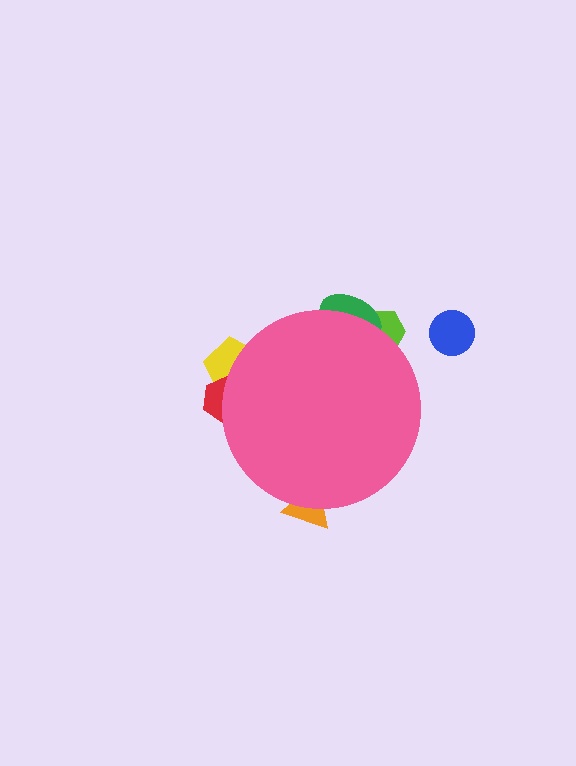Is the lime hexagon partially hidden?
Yes, the lime hexagon is partially hidden behind the pink circle.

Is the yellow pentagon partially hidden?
Yes, the yellow pentagon is partially hidden behind the pink circle.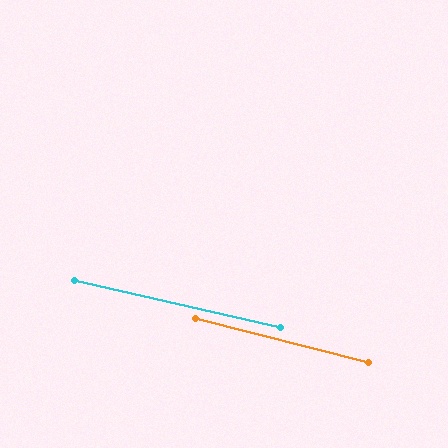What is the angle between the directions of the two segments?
Approximately 1 degree.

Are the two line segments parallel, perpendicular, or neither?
Parallel — their directions differ by only 1.3°.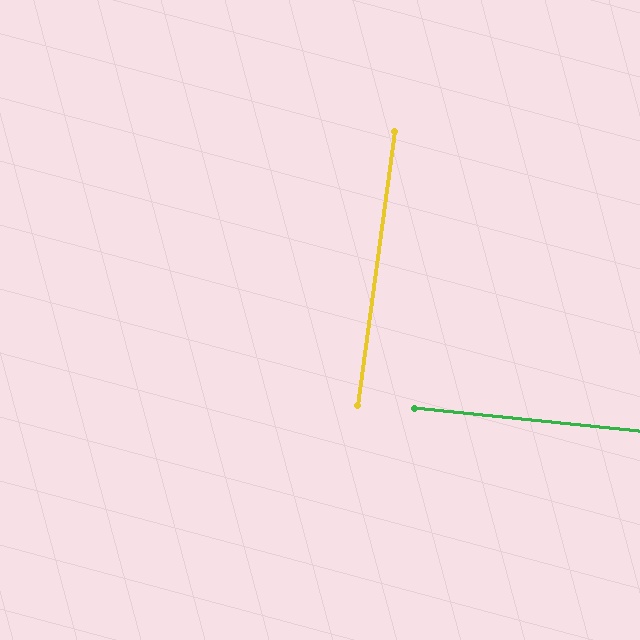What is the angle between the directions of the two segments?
Approximately 88 degrees.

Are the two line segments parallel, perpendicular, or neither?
Perpendicular — they meet at approximately 88°.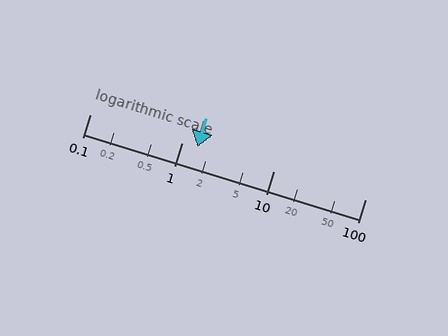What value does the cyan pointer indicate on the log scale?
The pointer indicates approximately 1.5.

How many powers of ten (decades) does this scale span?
The scale spans 3 decades, from 0.1 to 100.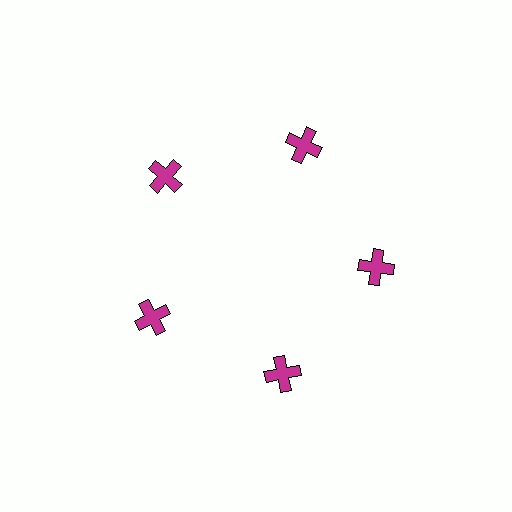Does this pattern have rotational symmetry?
Yes, this pattern has 5-fold rotational symmetry. It looks the same after rotating 72 degrees around the center.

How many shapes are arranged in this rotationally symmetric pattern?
There are 5 shapes, arranged in 5 groups of 1.